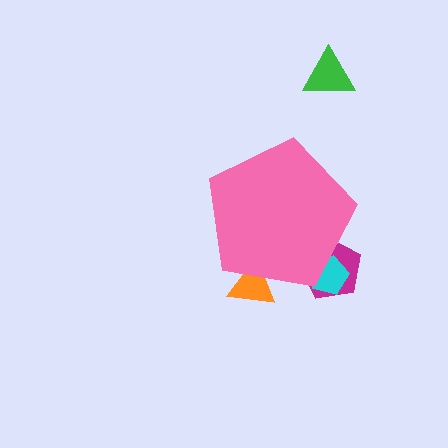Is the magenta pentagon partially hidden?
Yes, the magenta pentagon is partially hidden behind the pink pentagon.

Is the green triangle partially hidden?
No, the green triangle is fully visible.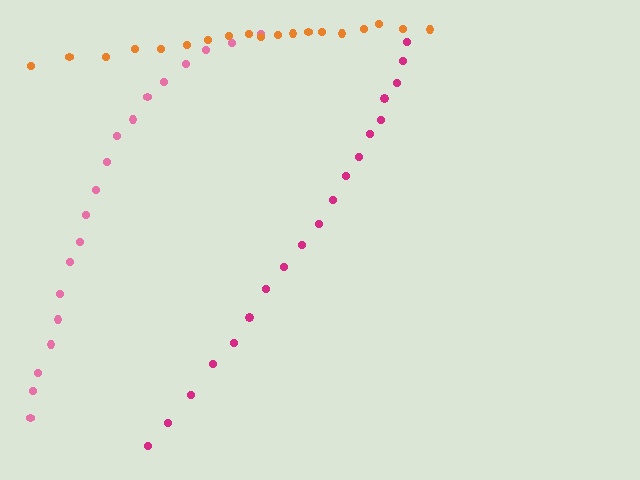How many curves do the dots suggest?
There are 3 distinct paths.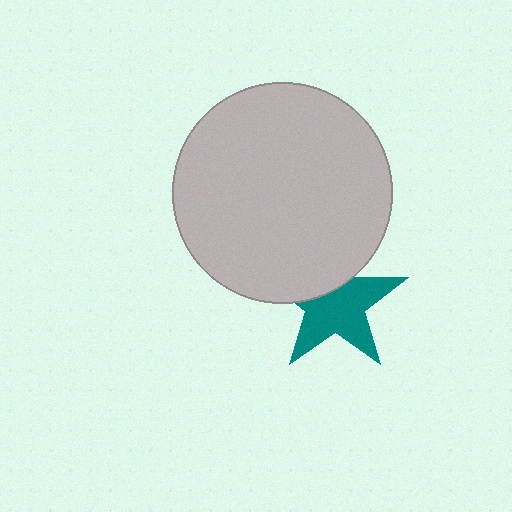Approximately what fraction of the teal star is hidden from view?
Roughly 34% of the teal star is hidden behind the light gray circle.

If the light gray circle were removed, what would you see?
You would see the complete teal star.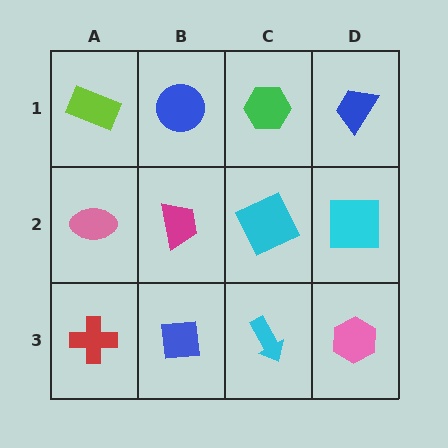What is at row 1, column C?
A green hexagon.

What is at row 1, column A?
A lime rectangle.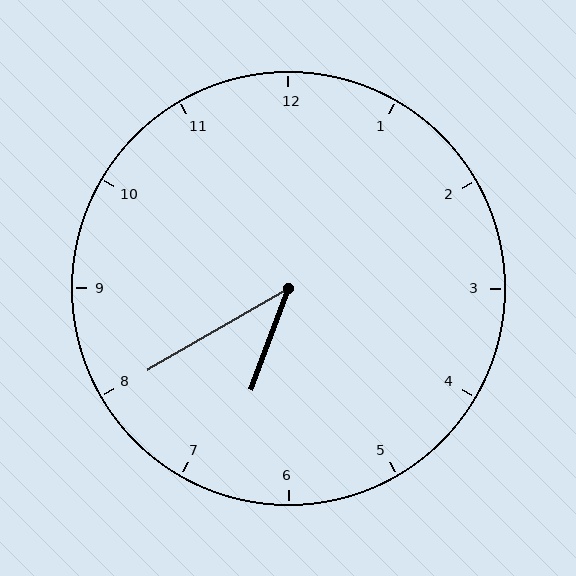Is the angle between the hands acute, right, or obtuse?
It is acute.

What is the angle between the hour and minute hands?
Approximately 40 degrees.